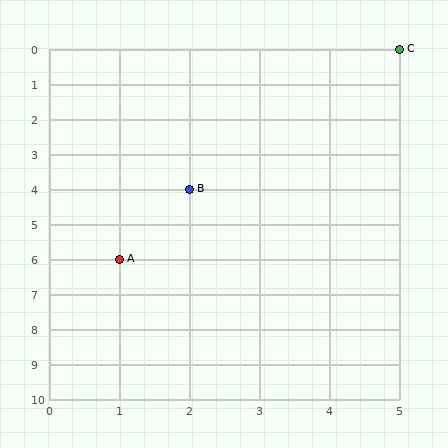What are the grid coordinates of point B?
Point B is at grid coordinates (2, 4).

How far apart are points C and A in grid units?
Points C and A are 4 columns and 6 rows apart (about 7.2 grid units diagonally).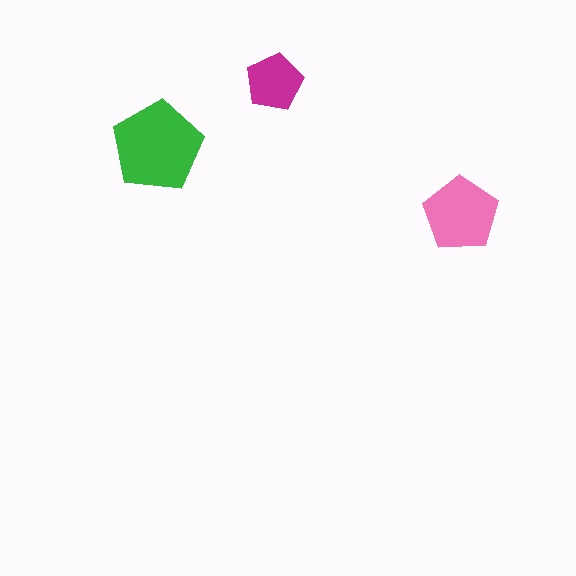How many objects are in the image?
There are 3 objects in the image.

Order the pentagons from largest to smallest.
the green one, the pink one, the magenta one.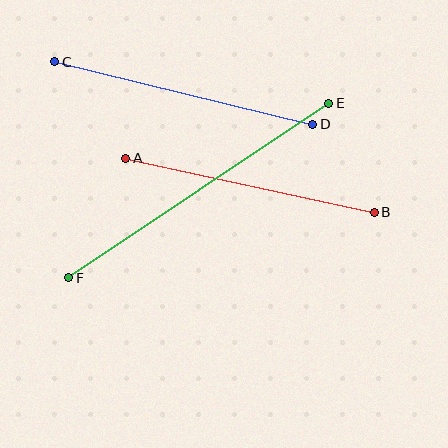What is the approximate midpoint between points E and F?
The midpoint is at approximately (199, 190) pixels.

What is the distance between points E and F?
The distance is approximately 313 pixels.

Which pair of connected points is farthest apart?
Points E and F are farthest apart.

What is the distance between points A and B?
The distance is approximately 254 pixels.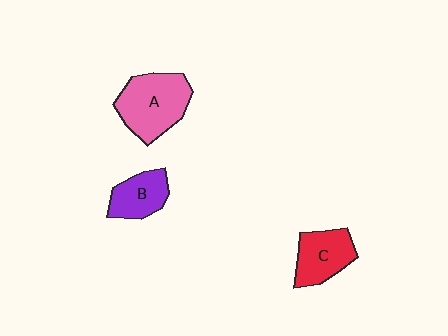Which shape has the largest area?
Shape A (pink).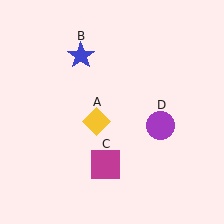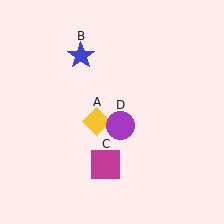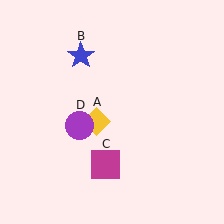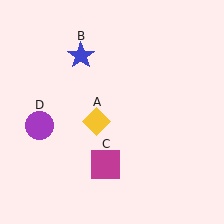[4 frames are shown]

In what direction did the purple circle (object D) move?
The purple circle (object D) moved left.